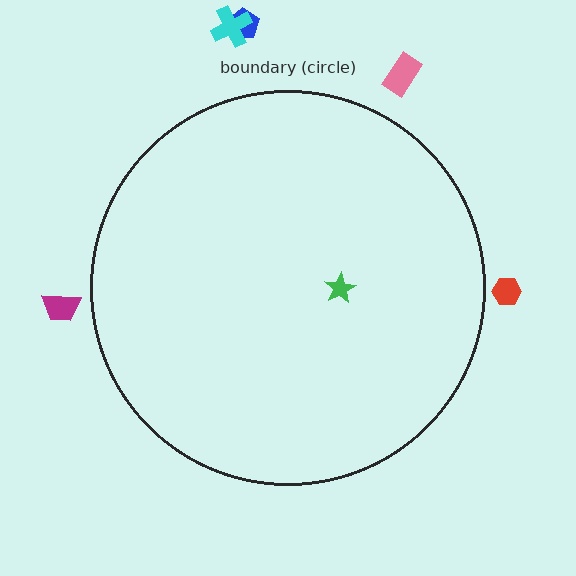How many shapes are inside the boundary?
1 inside, 5 outside.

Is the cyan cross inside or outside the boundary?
Outside.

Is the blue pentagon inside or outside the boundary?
Outside.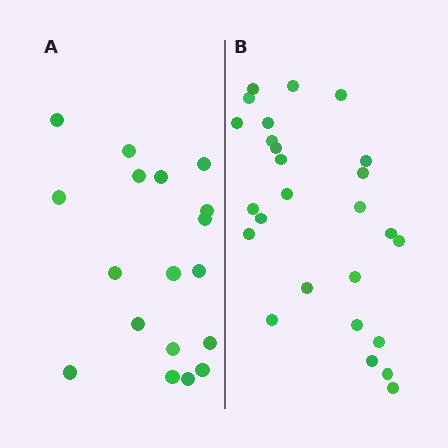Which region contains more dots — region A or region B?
Region B (the right region) has more dots.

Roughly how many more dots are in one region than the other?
Region B has roughly 8 or so more dots than region A.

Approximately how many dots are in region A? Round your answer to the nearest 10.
About 20 dots. (The exact count is 18, which rounds to 20.)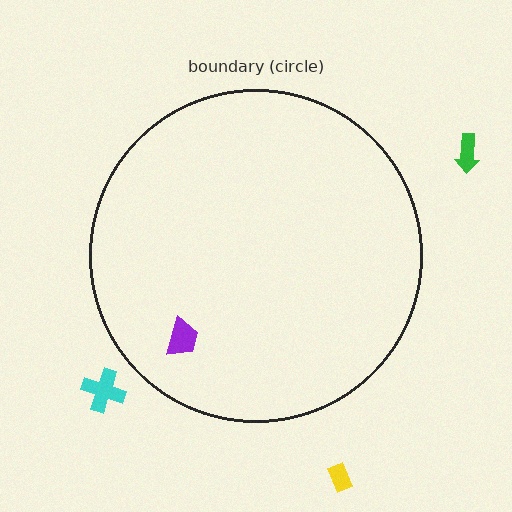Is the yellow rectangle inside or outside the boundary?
Outside.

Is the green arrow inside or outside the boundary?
Outside.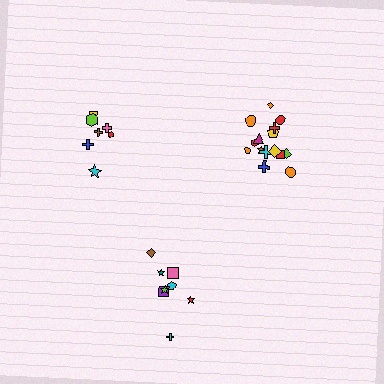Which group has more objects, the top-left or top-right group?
The top-right group.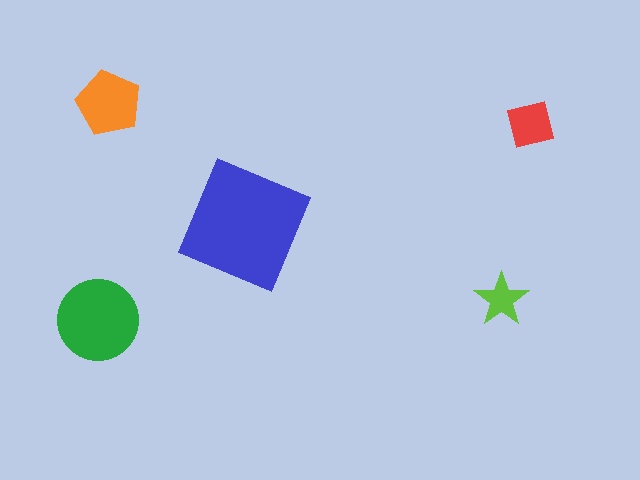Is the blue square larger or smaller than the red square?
Larger.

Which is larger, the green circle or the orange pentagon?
The green circle.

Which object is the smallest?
The lime star.